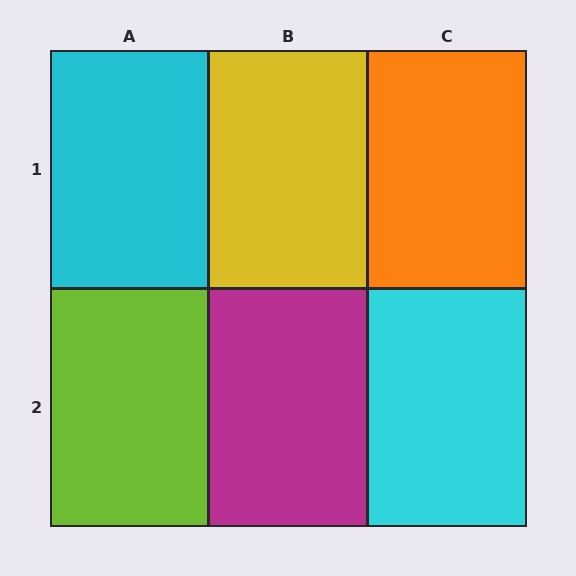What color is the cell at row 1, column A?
Cyan.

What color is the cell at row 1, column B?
Yellow.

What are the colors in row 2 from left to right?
Lime, magenta, cyan.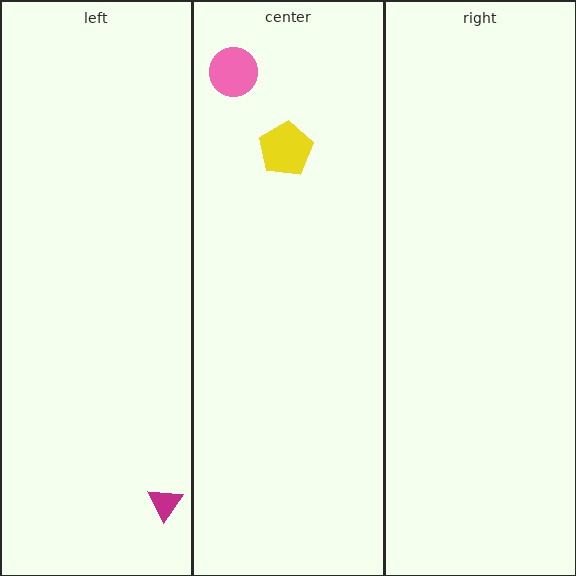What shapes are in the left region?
The magenta triangle.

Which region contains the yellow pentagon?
The center region.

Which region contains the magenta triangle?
The left region.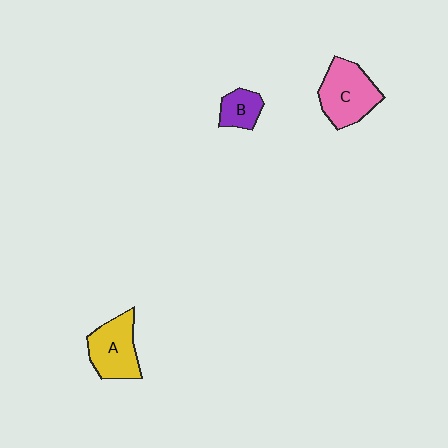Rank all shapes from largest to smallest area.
From largest to smallest: C (pink), A (yellow), B (purple).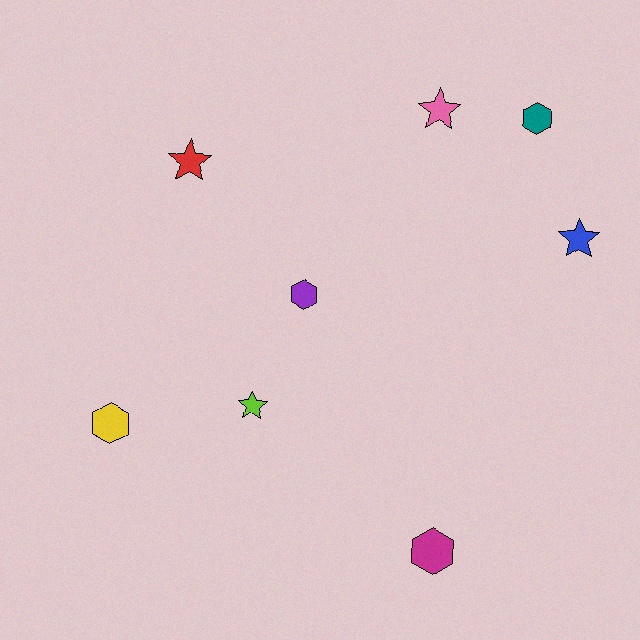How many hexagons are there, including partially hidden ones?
There are 4 hexagons.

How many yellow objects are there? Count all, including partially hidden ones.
There is 1 yellow object.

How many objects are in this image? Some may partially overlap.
There are 8 objects.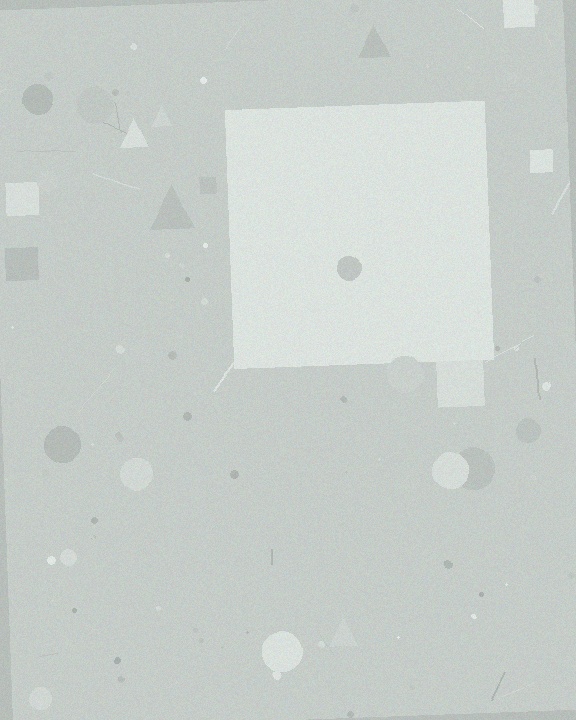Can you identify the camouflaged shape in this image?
The camouflaged shape is a square.